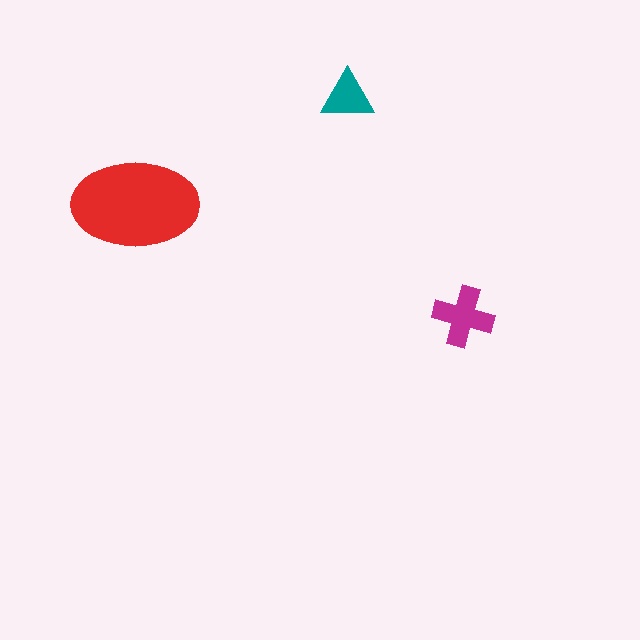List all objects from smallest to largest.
The teal triangle, the magenta cross, the red ellipse.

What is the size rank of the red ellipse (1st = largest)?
1st.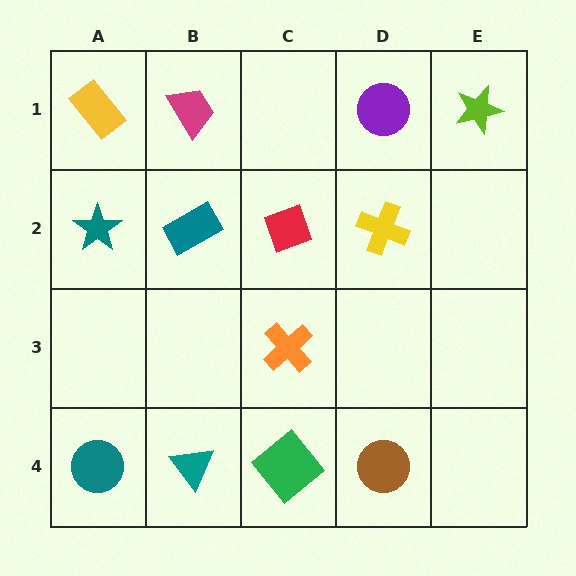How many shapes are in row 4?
4 shapes.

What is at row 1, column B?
A magenta trapezoid.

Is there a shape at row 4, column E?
No, that cell is empty.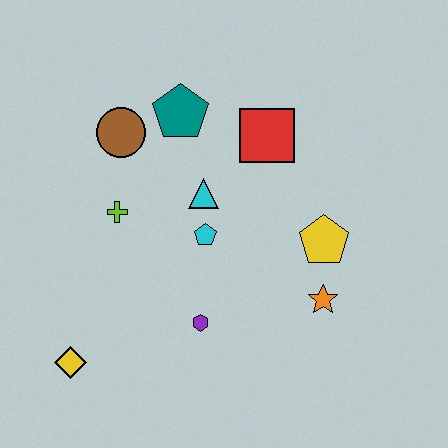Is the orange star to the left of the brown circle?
No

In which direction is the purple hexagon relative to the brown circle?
The purple hexagon is below the brown circle.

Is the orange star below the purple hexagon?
No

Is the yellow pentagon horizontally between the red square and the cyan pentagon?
No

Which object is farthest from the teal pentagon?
The yellow diamond is farthest from the teal pentagon.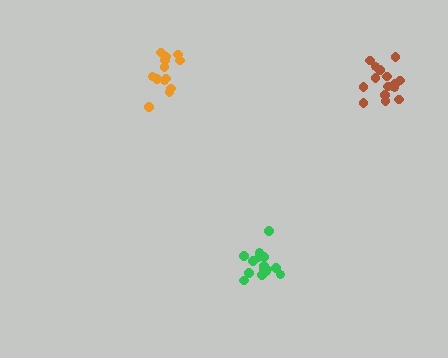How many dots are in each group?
Group 1: 13 dots, Group 2: 15 dots, Group 3: 15 dots (43 total).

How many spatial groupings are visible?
There are 3 spatial groupings.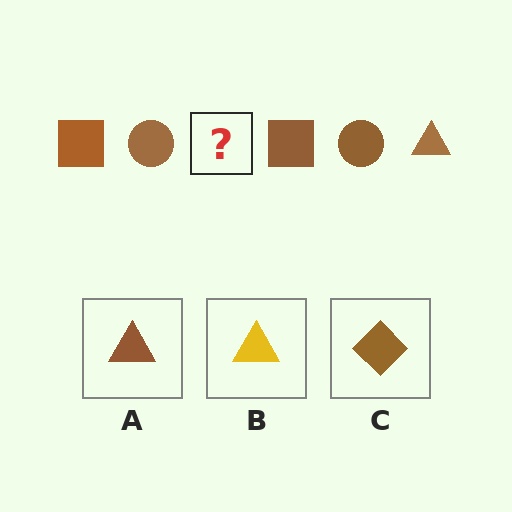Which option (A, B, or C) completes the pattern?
A.